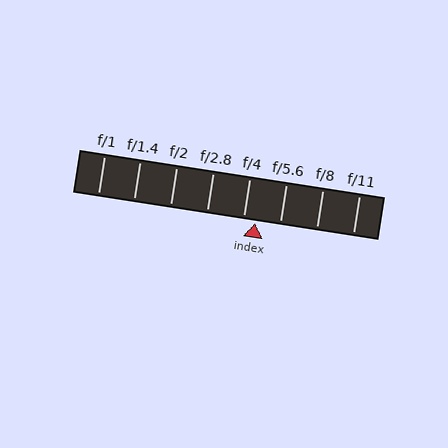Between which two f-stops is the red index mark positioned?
The index mark is between f/4 and f/5.6.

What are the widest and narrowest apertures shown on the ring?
The widest aperture shown is f/1 and the narrowest is f/11.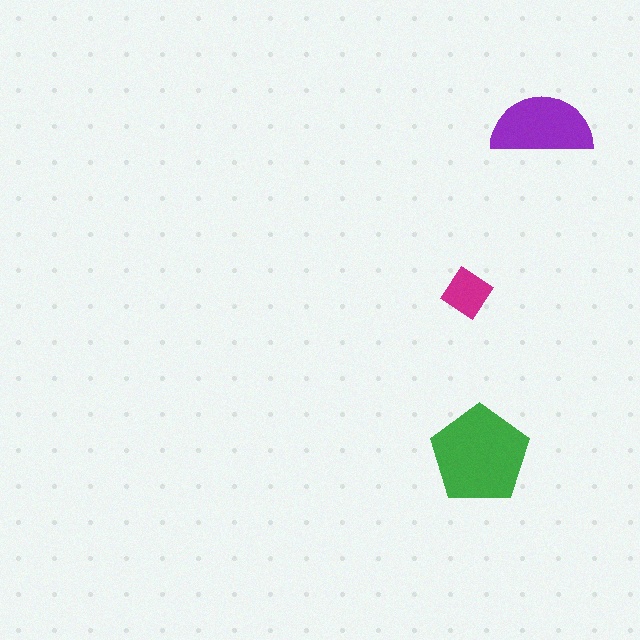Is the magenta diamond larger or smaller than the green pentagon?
Smaller.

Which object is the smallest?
The magenta diamond.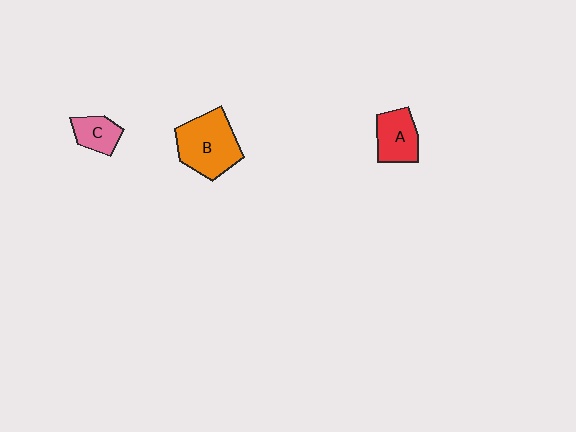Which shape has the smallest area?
Shape C (pink).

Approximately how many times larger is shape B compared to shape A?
Approximately 1.6 times.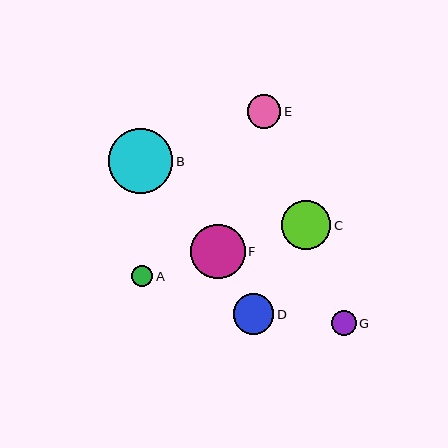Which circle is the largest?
Circle B is the largest with a size of approximately 64 pixels.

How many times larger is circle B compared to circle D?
Circle B is approximately 1.6 times the size of circle D.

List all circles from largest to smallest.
From largest to smallest: B, F, C, D, E, G, A.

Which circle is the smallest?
Circle A is the smallest with a size of approximately 21 pixels.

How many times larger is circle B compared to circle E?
Circle B is approximately 1.9 times the size of circle E.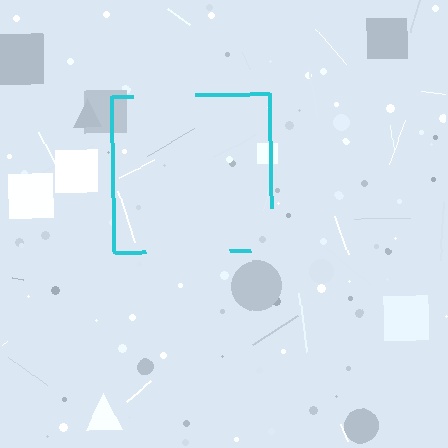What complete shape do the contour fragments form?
The contour fragments form a square.